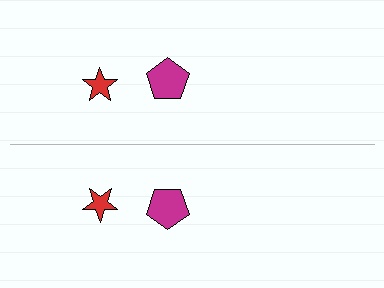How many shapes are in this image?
There are 4 shapes in this image.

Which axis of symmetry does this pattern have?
The pattern has a horizontal axis of symmetry running through the center of the image.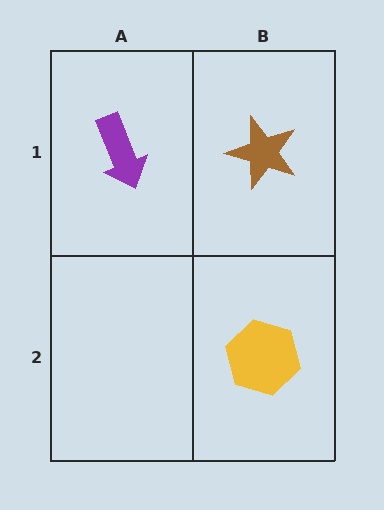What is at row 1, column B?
A brown star.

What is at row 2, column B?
A yellow hexagon.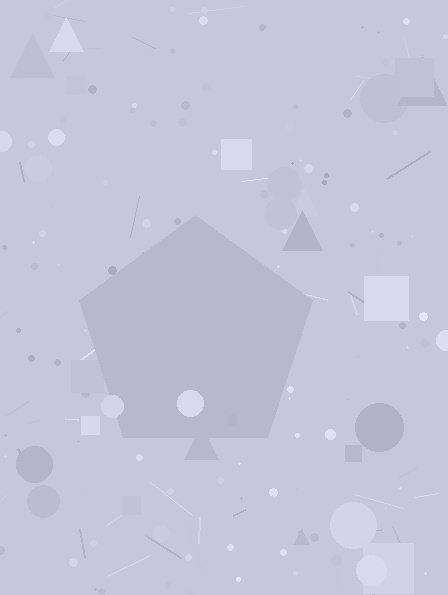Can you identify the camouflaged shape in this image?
The camouflaged shape is a pentagon.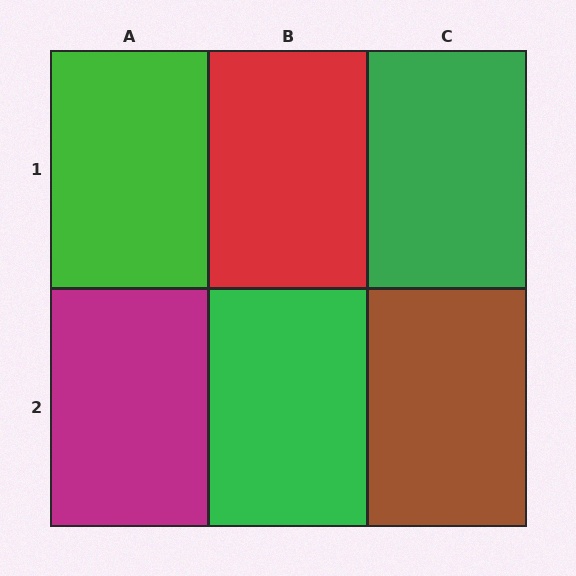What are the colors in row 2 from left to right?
Magenta, green, brown.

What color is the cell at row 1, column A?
Green.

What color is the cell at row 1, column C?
Green.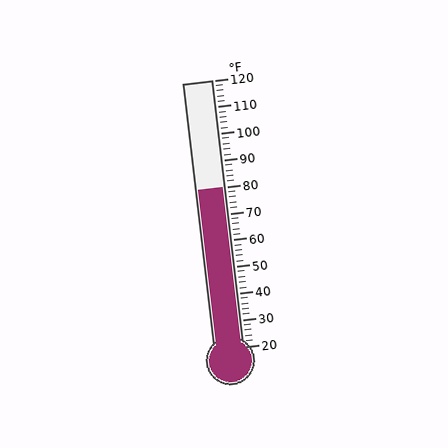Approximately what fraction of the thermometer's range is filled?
The thermometer is filled to approximately 60% of its range.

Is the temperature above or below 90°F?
The temperature is below 90°F.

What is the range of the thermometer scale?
The thermometer scale ranges from 20°F to 120°F.